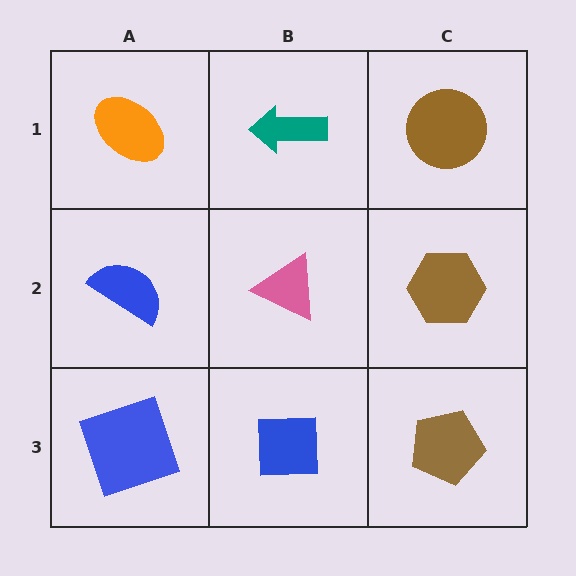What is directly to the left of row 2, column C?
A pink triangle.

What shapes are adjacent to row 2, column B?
A teal arrow (row 1, column B), a blue square (row 3, column B), a blue semicircle (row 2, column A), a brown hexagon (row 2, column C).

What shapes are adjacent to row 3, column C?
A brown hexagon (row 2, column C), a blue square (row 3, column B).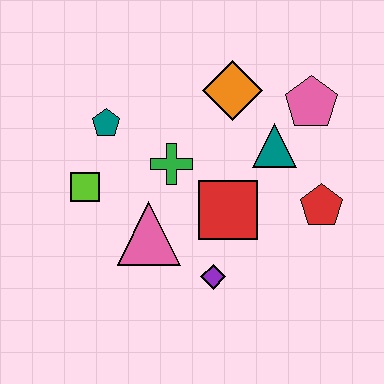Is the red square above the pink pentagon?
No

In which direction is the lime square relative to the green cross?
The lime square is to the left of the green cross.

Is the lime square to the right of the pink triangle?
No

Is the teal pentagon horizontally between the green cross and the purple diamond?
No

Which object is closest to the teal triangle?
The pink pentagon is closest to the teal triangle.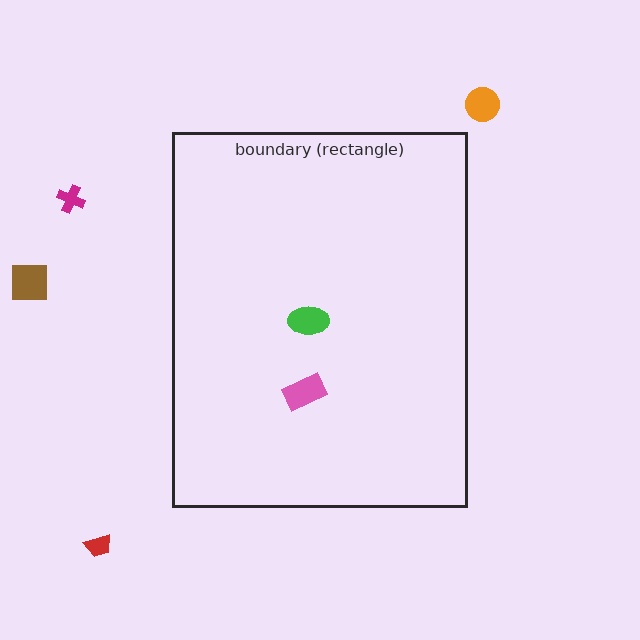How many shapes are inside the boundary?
2 inside, 4 outside.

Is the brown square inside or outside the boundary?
Outside.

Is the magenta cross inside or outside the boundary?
Outside.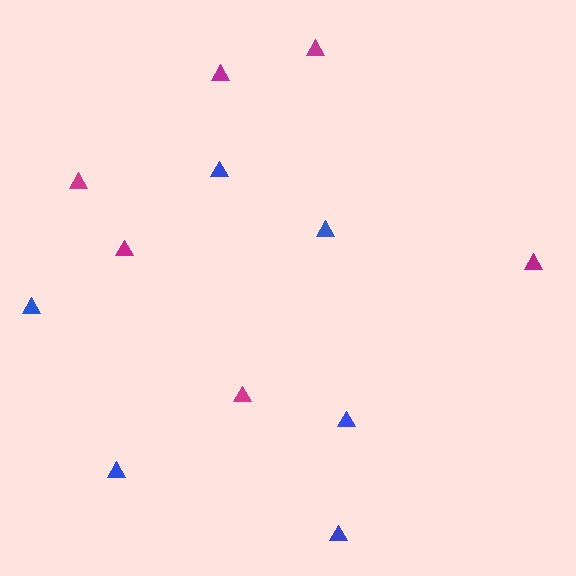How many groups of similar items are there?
There are 2 groups: one group of magenta triangles (6) and one group of blue triangles (6).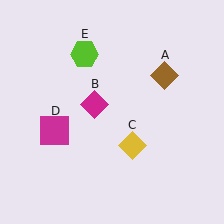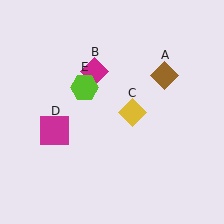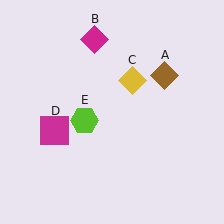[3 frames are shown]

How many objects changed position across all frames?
3 objects changed position: magenta diamond (object B), yellow diamond (object C), lime hexagon (object E).